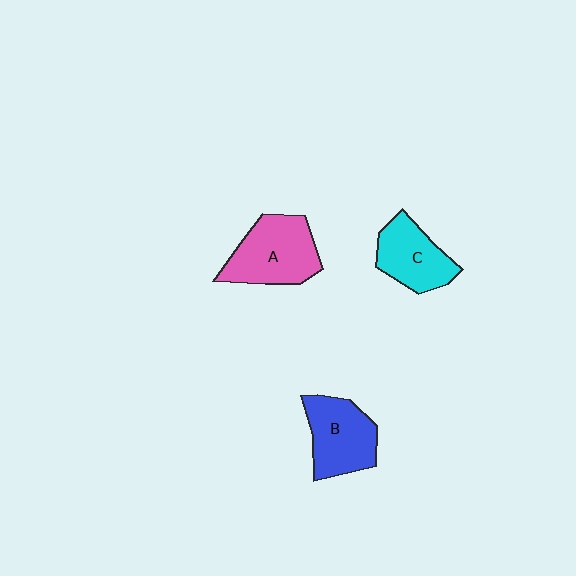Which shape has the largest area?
Shape A (pink).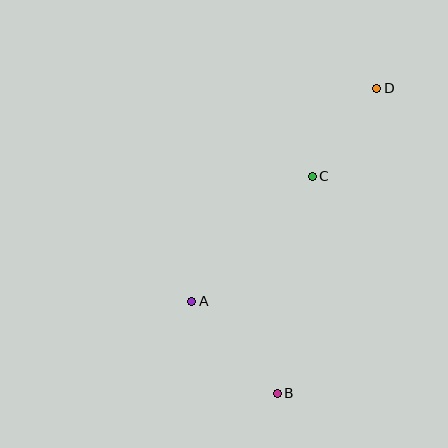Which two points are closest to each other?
Points C and D are closest to each other.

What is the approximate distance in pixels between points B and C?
The distance between B and C is approximately 220 pixels.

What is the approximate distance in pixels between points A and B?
The distance between A and B is approximately 126 pixels.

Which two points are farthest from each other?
Points B and D are farthest from each other.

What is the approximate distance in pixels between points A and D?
The distance between A and D is approximately 282 pixels.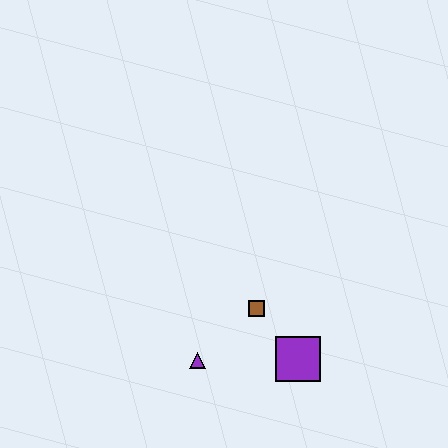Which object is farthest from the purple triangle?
The purple square is farthest from the purple triangle.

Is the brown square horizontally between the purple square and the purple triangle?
Yes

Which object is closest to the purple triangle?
The brown square is closest to the purple triangle.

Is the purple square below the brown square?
Yes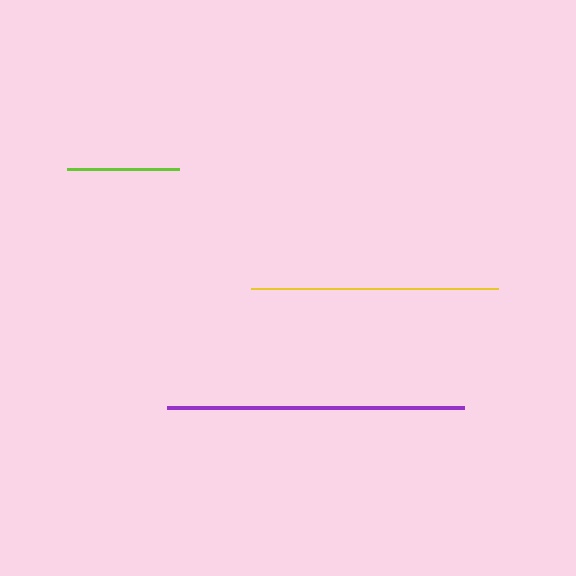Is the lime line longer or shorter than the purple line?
The purple line is longer than the lime line.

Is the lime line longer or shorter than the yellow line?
The yellow line is longer than the lime line.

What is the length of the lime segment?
The lime segment is approximately 112 pixels long.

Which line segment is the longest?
The purple line is the longest at approximately 297 pixels.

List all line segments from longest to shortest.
From longest to shortest: purple, yellow, lime.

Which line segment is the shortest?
The lime line is the shortest at approximately 112 pixels.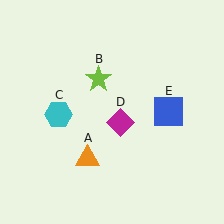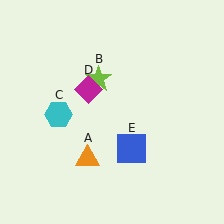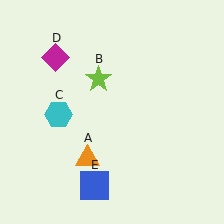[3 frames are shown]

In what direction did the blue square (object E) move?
The blue square (object E) moved down and to the left.